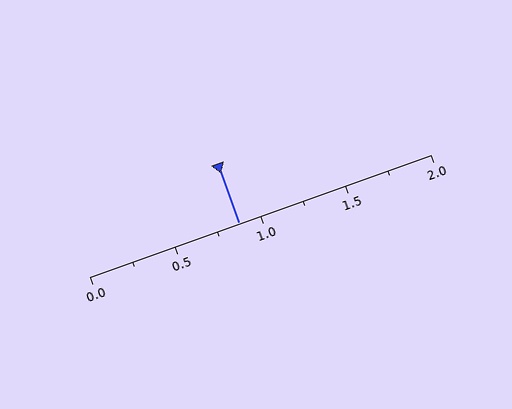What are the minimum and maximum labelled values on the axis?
The axis runs from 0.0 to 2.0.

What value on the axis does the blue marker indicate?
The marker indicates approximately 0.88.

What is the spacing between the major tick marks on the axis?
The major ticks are spaced 0.5 apart.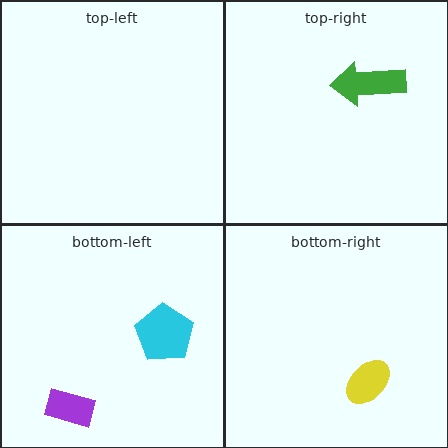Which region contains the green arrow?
The top-right region.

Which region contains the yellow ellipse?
The bottom-right region.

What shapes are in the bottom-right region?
The yellow ellipse.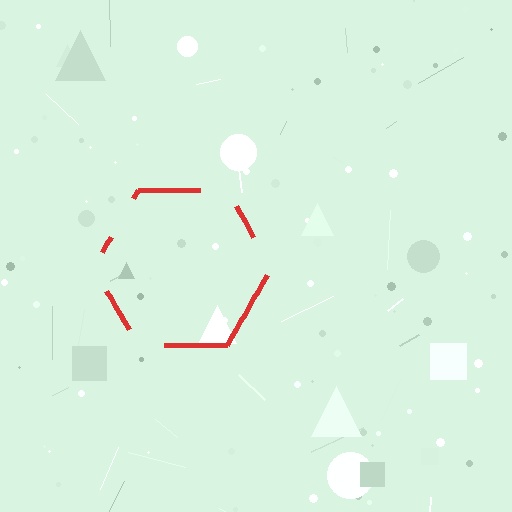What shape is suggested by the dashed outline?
The dashed outline suggests a hexagon.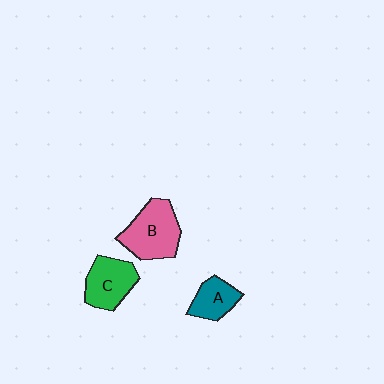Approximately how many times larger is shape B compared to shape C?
Approximately 1.2 times.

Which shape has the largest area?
Shape B (pink).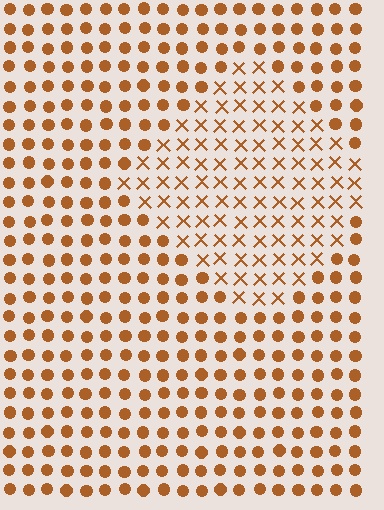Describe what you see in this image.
The image is filled with small brown elements arranged in a uniform grid. A diamond-shaped region contains X marks, while the surrounding area contains circles. The boundary is defined purely by the change in element shape.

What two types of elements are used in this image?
The image uses X marks inside the diamond region and circles outside it.